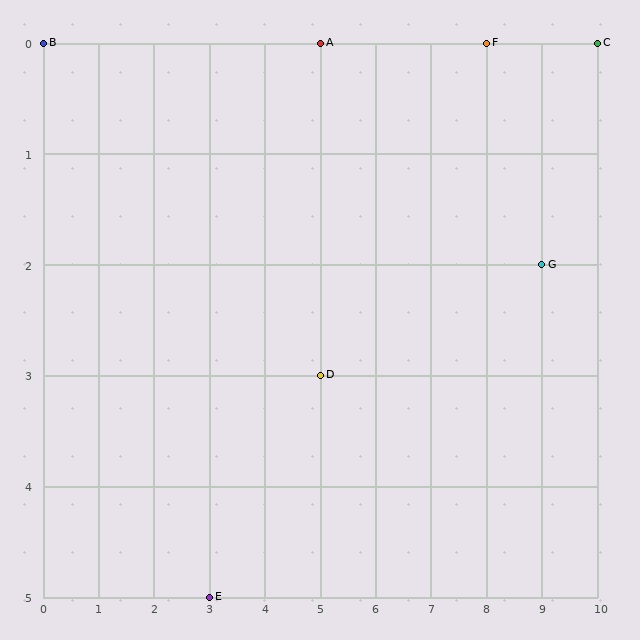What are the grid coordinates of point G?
Point G is at grid coordinates (9, 2).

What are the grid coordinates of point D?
Point D is at grid coordinates (5, 3).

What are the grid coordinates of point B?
Point B is at grid coordinates (0, 0).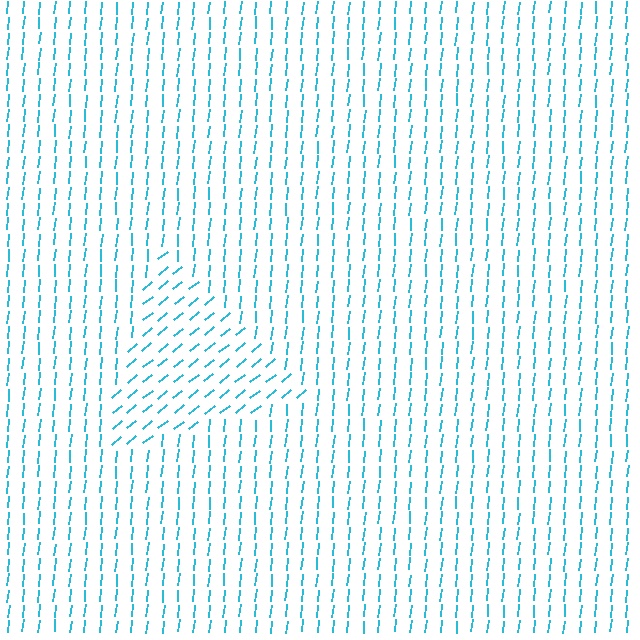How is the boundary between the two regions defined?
The boundary is defined purely by a change in line orientation (approximately 45 degrees difference). All lines are the same color and thickness.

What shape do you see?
I see a triangle.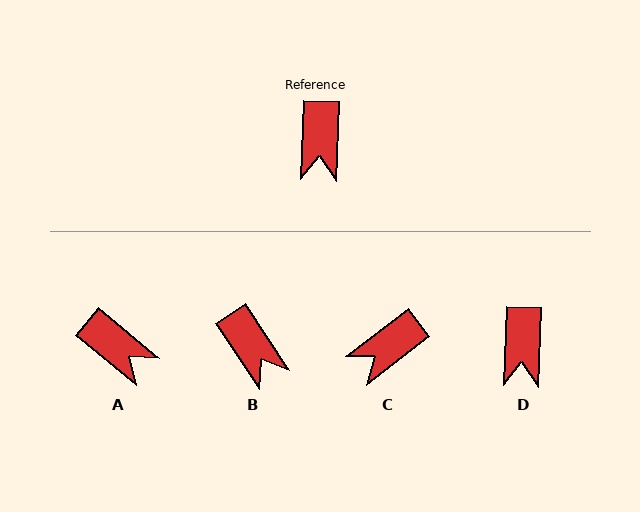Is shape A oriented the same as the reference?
No, it is off by about 53 degrees.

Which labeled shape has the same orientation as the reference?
D.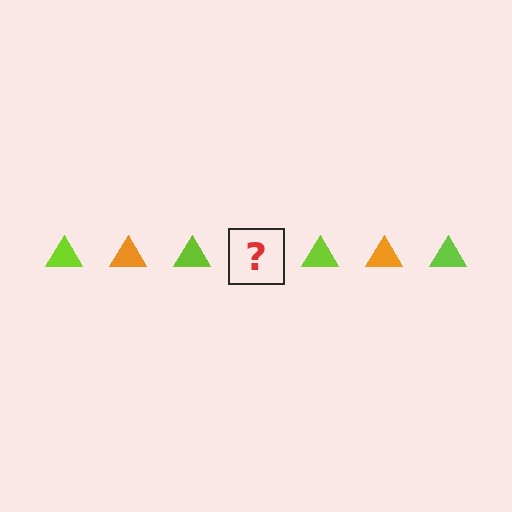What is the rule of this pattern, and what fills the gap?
The rule is that the pattern cycles through lime, orange triangles. The gap should be filled with an orange triangle.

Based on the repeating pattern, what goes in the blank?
The blank should be an orange triangle.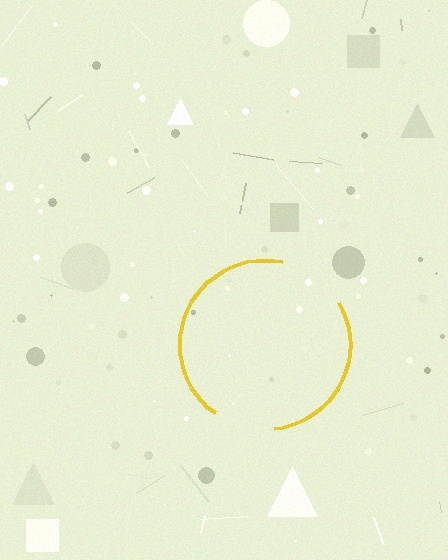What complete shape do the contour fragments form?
The contour fragments form a circle.